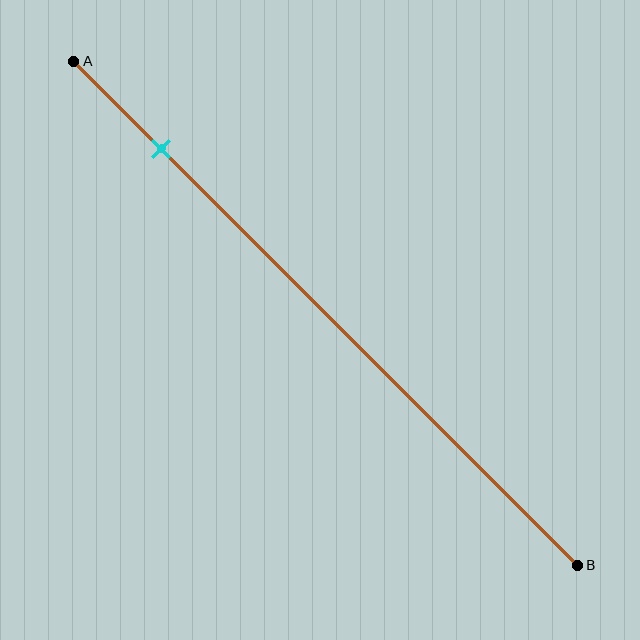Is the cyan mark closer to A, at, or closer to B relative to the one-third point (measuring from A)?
The cyan mark is closer to point A than the one-third point of segment AB.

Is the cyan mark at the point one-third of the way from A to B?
No, the mark is at about 15% from A, not at the 33% one-third point.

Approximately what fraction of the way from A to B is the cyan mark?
The cyan mark is approximately 15% of the way from A to B.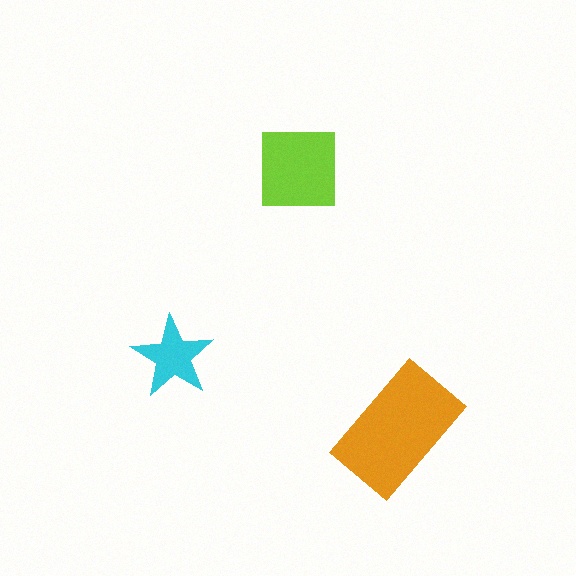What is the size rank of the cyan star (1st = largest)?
3rd.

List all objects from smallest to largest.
The cyan star, the lime square, the orange rectangle.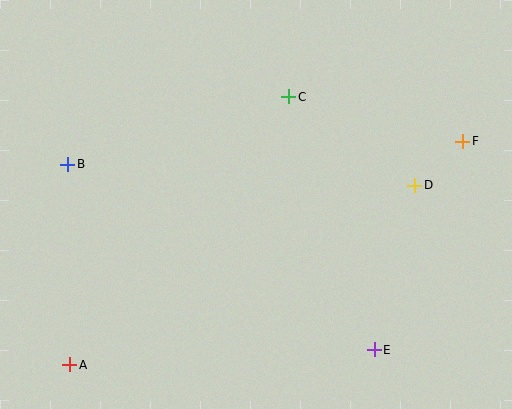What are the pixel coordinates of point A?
Point A is at (70, 365).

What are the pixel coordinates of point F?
Point F is at (463, 141).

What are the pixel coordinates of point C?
Point C is at (289, 97).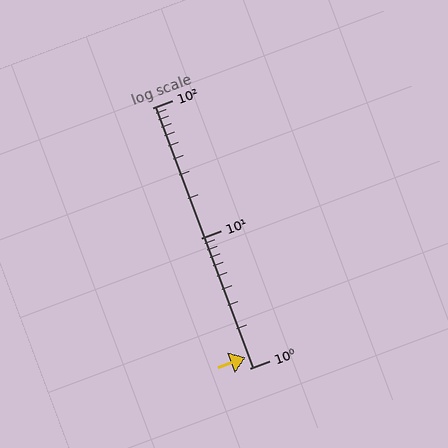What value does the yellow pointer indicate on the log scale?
The pointer indicates approximately 1.2.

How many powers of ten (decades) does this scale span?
The scale spans 2 decades, from 1 to 100.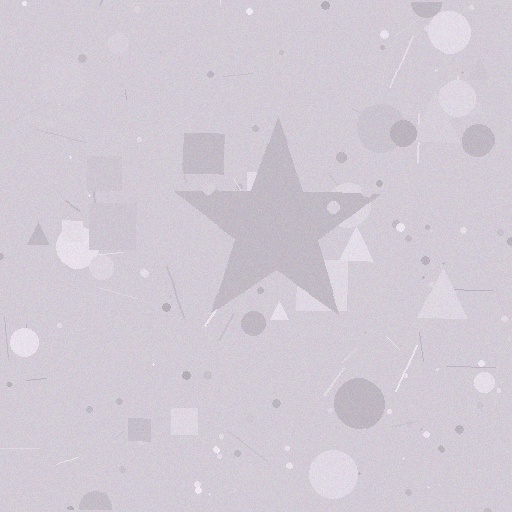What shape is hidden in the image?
A star is hidden in the image.